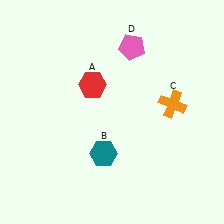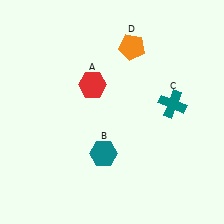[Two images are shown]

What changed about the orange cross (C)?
In Image 1, C is orange. In Image 2, it changed to teal.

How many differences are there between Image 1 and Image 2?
There are 2 differences between the two images.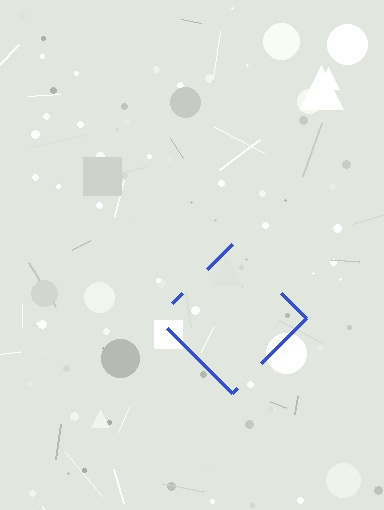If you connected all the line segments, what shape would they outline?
They would outline a diamond.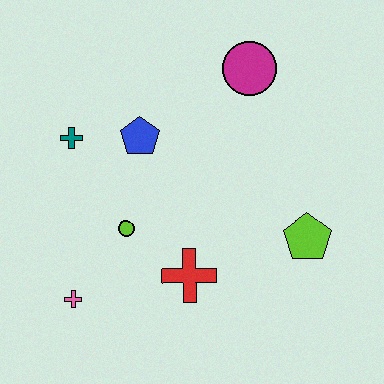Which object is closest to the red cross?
The lime circle is closest to the red cross.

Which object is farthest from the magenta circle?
The pink cross is farthest from the magenta circle.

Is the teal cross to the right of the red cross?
No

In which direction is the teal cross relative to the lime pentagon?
The teal cross is to the left of the lime pentagon.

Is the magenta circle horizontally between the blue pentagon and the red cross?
No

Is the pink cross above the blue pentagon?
No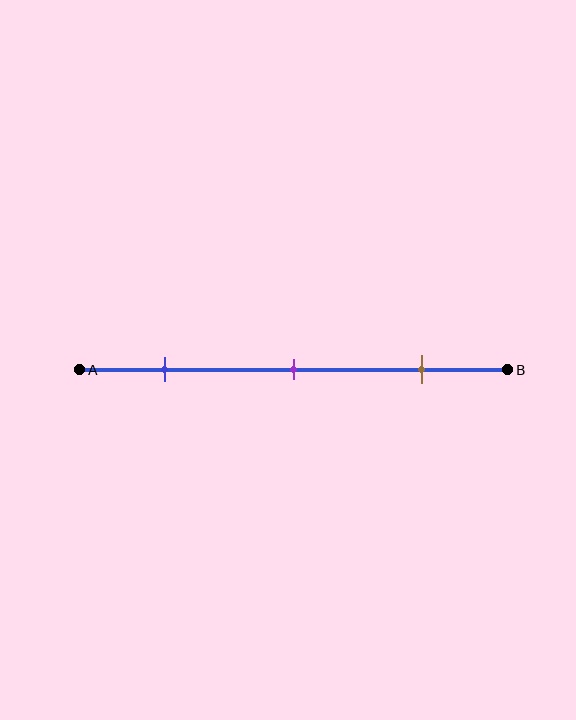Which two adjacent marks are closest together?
The blue and purple marks are the closest adjacent pair.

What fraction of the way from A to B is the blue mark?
The blue mark is approximately 20% (0.2) of the way from A to B.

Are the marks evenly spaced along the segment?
Yes, the marks are approximately evenly spaced.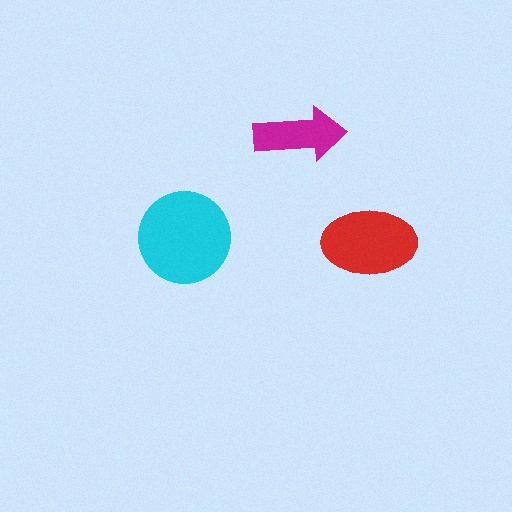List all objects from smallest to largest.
The magenta arrow, the red ellipse, the cyan circle.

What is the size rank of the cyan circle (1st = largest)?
1st.